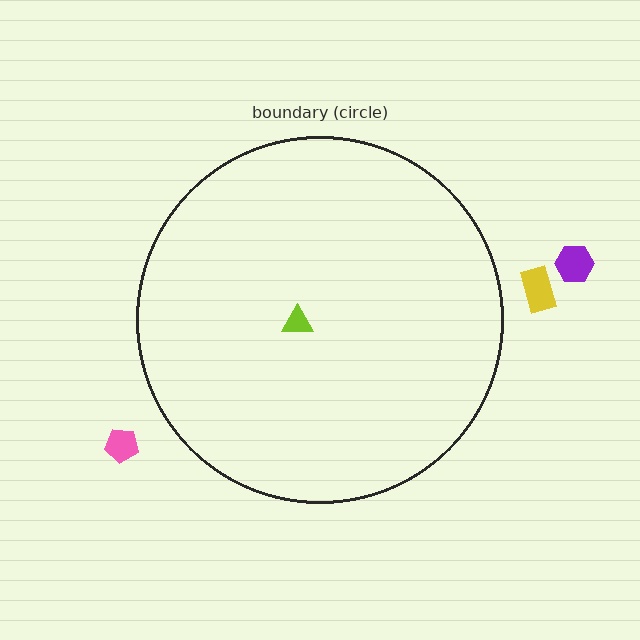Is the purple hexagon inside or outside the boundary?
Outside.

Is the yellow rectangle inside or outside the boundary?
Outside.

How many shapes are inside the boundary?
1 inside, 3 outside.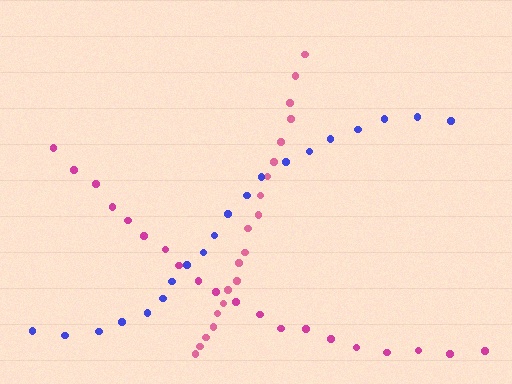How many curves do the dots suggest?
There are 3 distinct paths.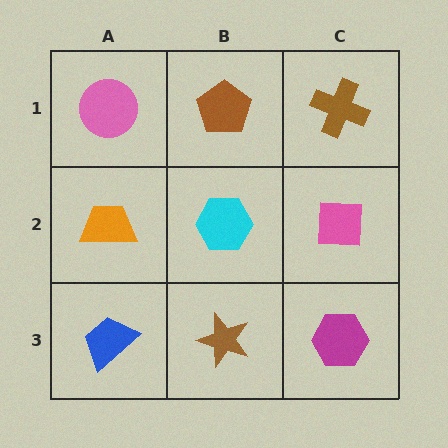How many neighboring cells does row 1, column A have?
2.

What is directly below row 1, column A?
An orange trapezoid.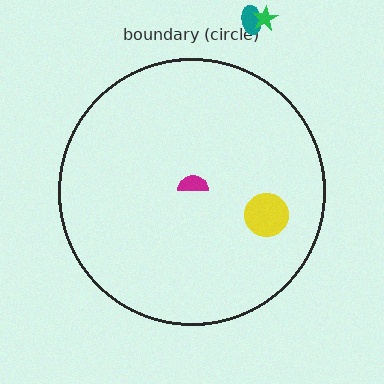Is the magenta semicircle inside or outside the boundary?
Inside.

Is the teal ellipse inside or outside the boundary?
Outside.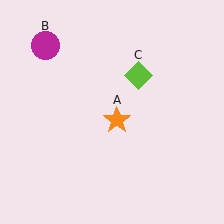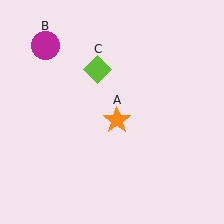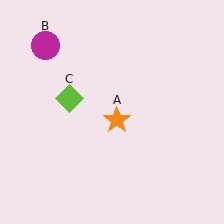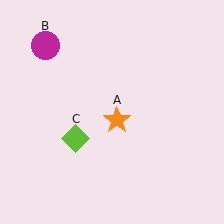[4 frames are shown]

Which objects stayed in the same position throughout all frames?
Orange star (object A) and magenta circle (object B) remained stationary.